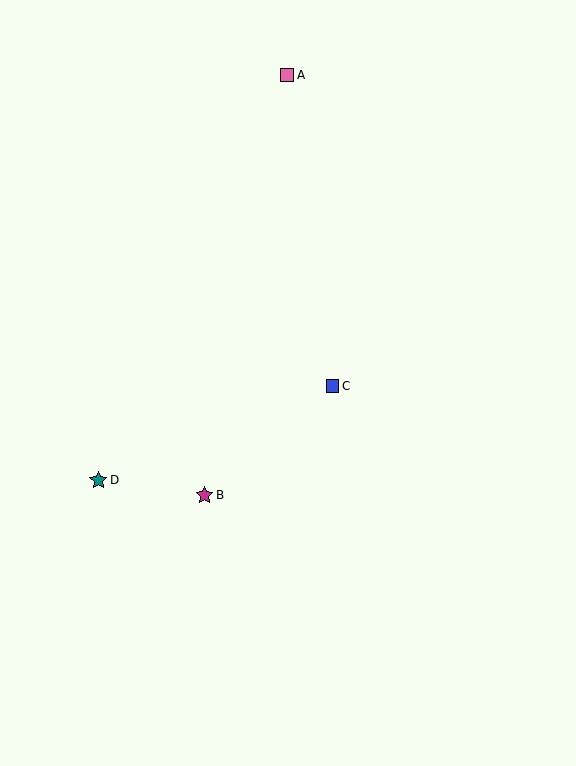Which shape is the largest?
The magenta star (labeled B) is the largest.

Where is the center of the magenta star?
The center of the magenta star is at (204, 495).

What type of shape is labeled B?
Shape B is a magenta star.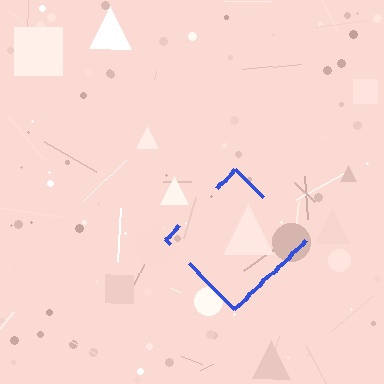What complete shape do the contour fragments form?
The contour fragments form a diamond.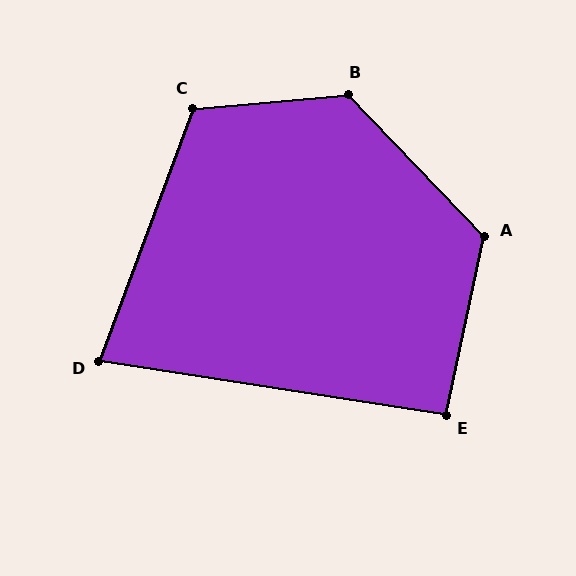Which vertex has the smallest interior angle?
D, at approximately 78 degrees.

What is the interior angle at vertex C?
Approximately 116 degrees (obtuse).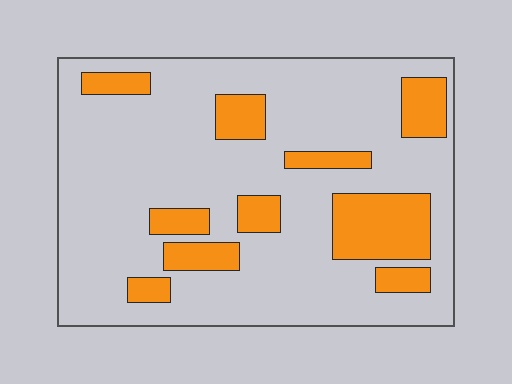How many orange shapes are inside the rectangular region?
10.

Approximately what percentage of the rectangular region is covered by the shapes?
Approximately 20%.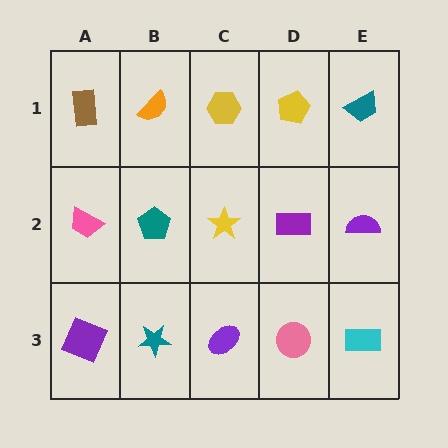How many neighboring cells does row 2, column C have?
4.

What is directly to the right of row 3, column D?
A cyan rectangle.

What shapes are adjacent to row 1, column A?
A pink trapezoid (row 2, column A), an orange semicircle (row 1, column B).